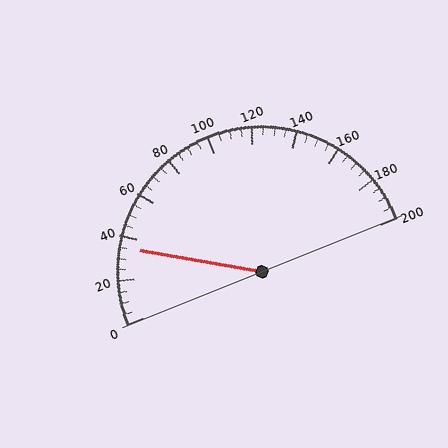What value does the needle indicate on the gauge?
The needle indicates approximately 35.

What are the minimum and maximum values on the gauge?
The gauge ranges from 0 to 200.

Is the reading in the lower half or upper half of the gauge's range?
The reading is in the lower half of the range (0 to 200).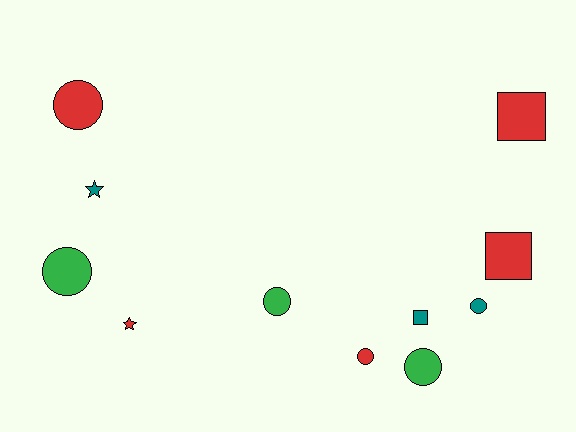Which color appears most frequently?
Red, with 5 objects.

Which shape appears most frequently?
Circle, with 6 objects.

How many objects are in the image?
There are 11 objects.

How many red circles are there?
There are 2 red circles.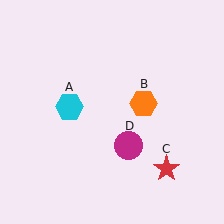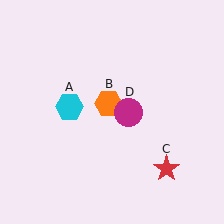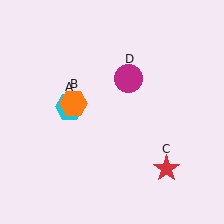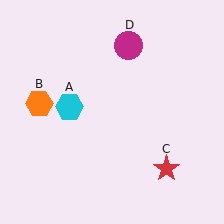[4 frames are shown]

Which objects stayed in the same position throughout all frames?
Cyan hexagon (object A) and red star (object C) remained stationary.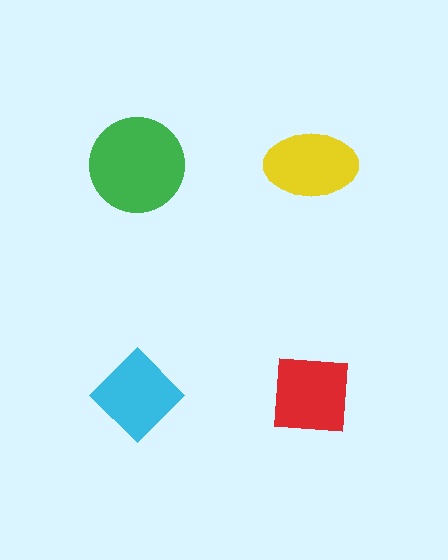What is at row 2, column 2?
A red square.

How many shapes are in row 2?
2 shapes.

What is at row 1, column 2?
A yellow ellipse.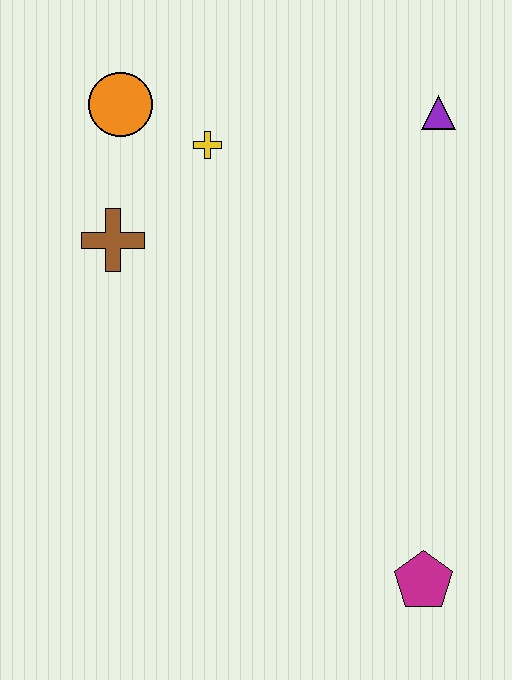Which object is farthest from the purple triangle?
The magenta pentagon is farthest from the purple triangle.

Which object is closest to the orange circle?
The yellow cross is closest to the orange circle.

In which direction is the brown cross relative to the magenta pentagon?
The brown cross is above the magenta pentagon.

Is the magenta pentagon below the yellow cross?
Yes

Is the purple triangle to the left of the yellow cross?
No